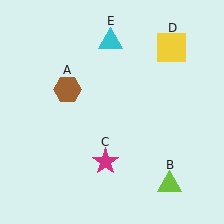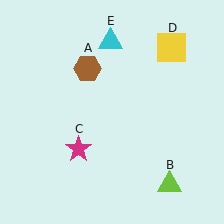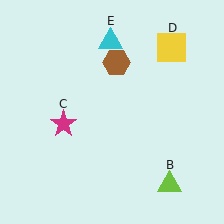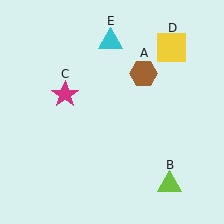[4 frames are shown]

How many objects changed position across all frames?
2 objects changed position: brown hexagon (object A), magenta star (object C).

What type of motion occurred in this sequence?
The brown hexagon (object A), magenta star (object C) rotated clockwise around the center of the scene.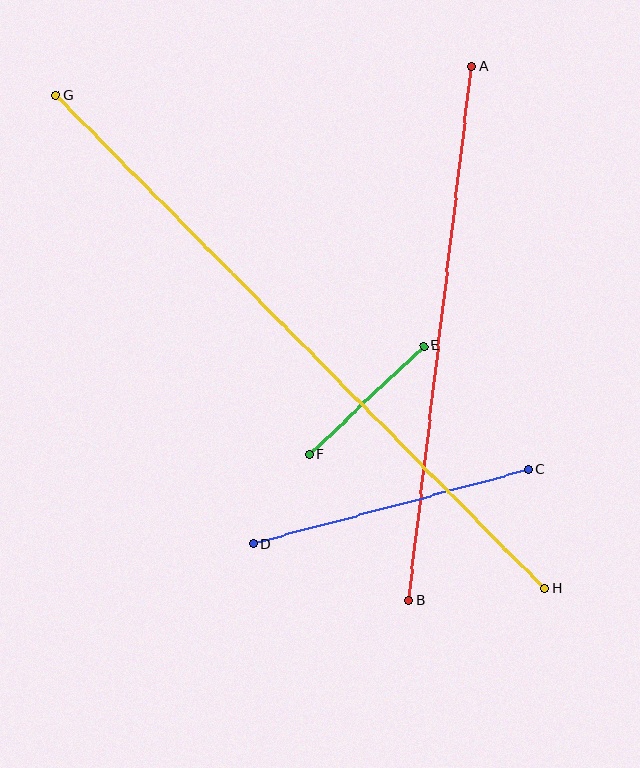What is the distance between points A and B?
The distance is approximately 538 pixels.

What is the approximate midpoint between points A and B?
The midpoint is at approximately (440, 333) pixels.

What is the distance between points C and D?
The distance is approximately 285 pixels.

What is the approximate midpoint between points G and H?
The midpoint is at approximately (300, 342) pixels.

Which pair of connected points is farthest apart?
Points G and H are farthest apart.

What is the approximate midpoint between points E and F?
The midpoint is at approximately (367, 400) pixels.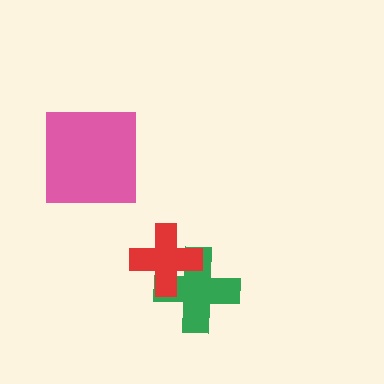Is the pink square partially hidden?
No, no other shape covers it.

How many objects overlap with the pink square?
0 objects overlap with the pink square.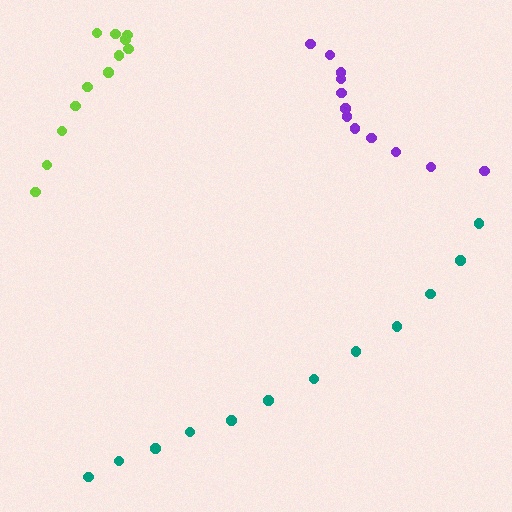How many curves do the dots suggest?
There are 3 distinct paths.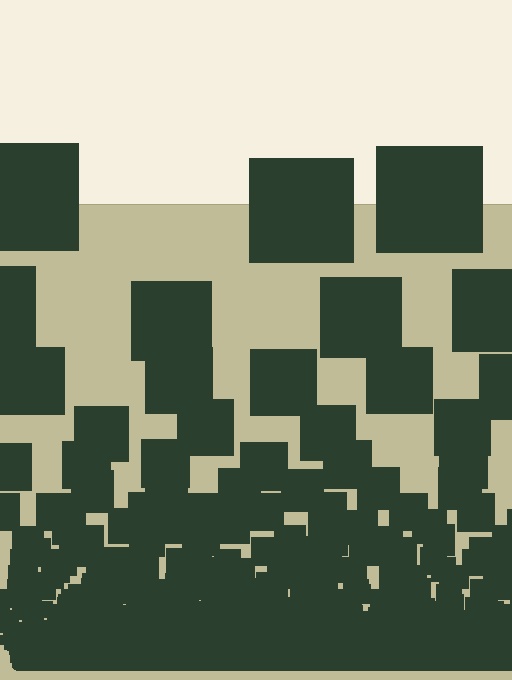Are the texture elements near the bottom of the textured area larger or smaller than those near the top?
Smaller. The gradient is inverted — elements near the bottom are smaller and denser.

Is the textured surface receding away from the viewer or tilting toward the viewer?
The surface appears to tilt toward the viewer. Texture elements get larger and sparser toward the top.